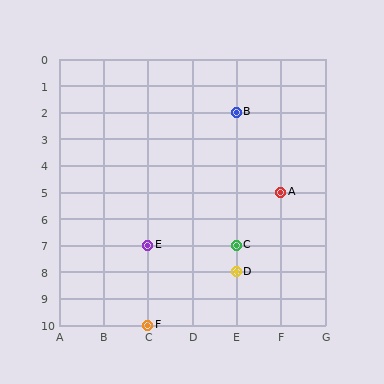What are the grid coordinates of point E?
Point E is at grid coordinates (C, 7).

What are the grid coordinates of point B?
Point B is at grid coordinates (E, 2).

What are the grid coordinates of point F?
Point F is at grid coordinates (C, 10).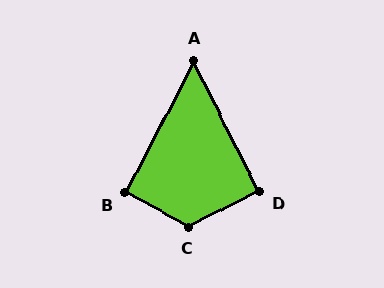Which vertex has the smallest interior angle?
A, at approximately 55 degrees.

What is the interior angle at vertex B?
Approximately 91 degrees (approximately right).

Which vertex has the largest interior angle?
C, at approximately 125 degrees.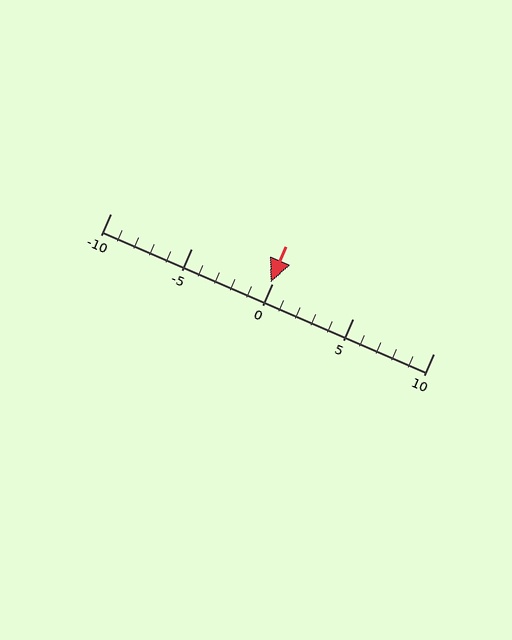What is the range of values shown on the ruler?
The ruler shows values from -10 to 10.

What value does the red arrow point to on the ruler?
The red arrow points to approximately 0.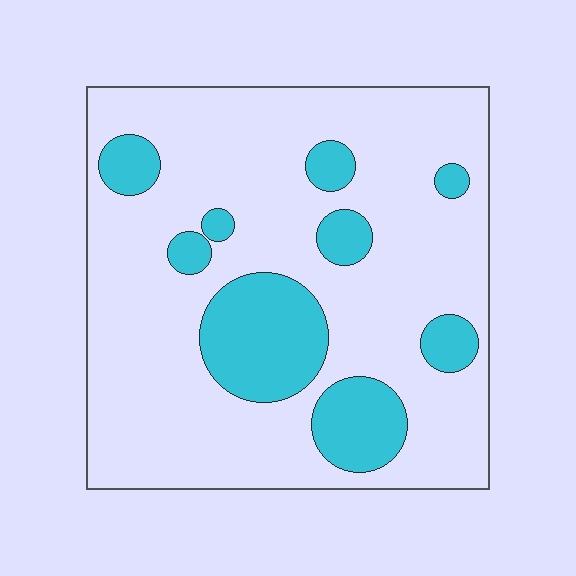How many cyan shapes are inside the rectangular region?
9.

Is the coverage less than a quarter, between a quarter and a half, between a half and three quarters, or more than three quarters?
Less than a quarter.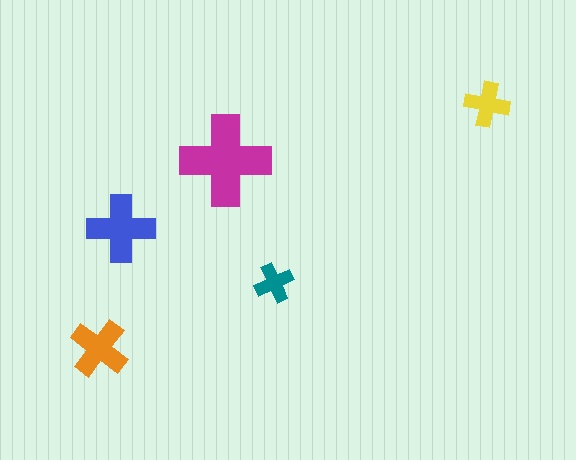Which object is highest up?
The yellow cross is topmost.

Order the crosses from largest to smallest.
the magenta one, the blue one, the orange one, the yellow one, the teal one.